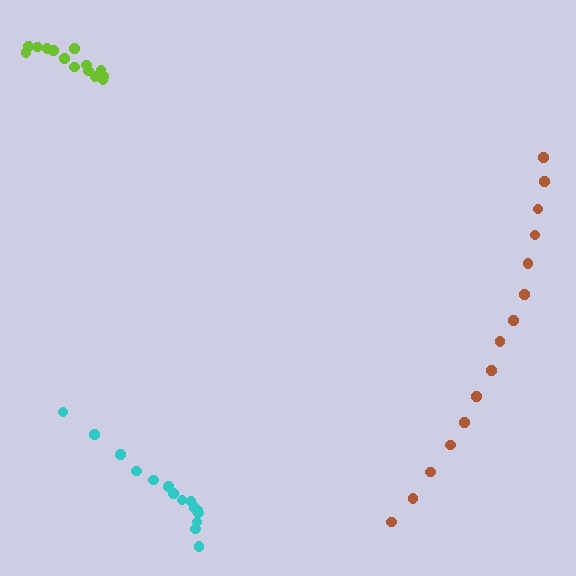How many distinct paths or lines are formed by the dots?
There are 3 distinct paths.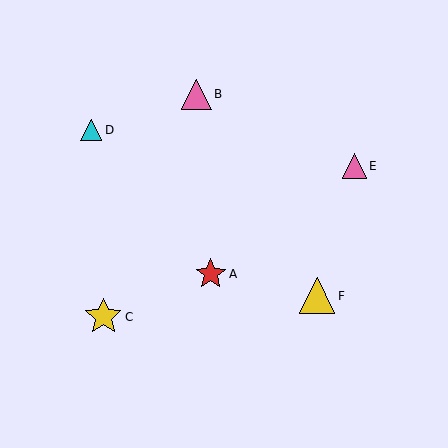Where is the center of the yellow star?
The center of the yellow star is at (103, 317).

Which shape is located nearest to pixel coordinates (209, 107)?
The pink triangle (labeled B) at (196, 94) is nearest to that location.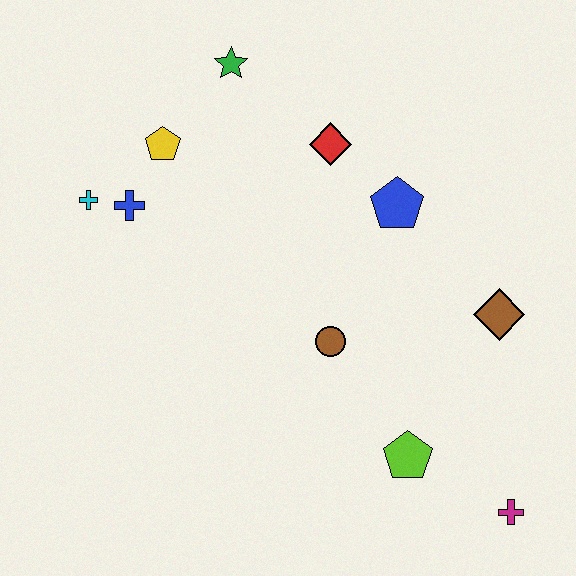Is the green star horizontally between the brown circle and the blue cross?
Yes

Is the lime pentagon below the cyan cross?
Yes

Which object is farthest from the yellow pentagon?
The magenta cross is farthest from the yellow pentagon.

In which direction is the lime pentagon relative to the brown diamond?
The lime pentagon is below the brown diamond.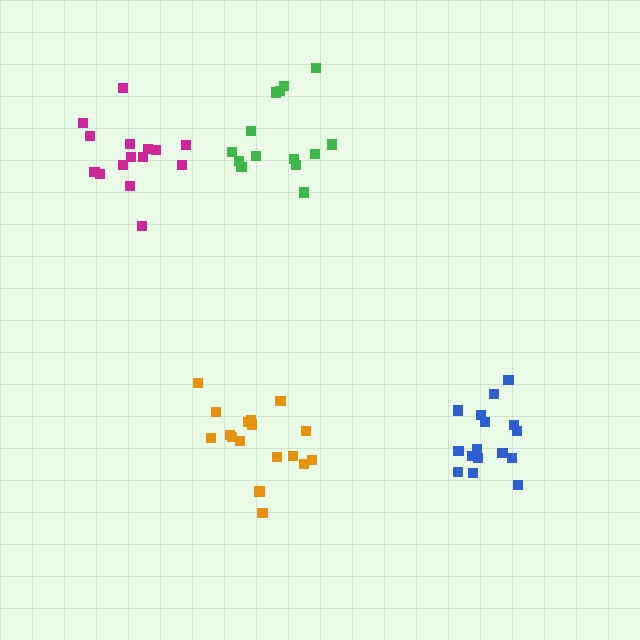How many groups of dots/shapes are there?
There are 4 groups.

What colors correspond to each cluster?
The clusters are colored: magenta, blue, orange, green.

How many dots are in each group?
Group 1: 15 dots, Group 2: 16 dots, Group 3: 17 dots, Group 4: 14 dots (62 total).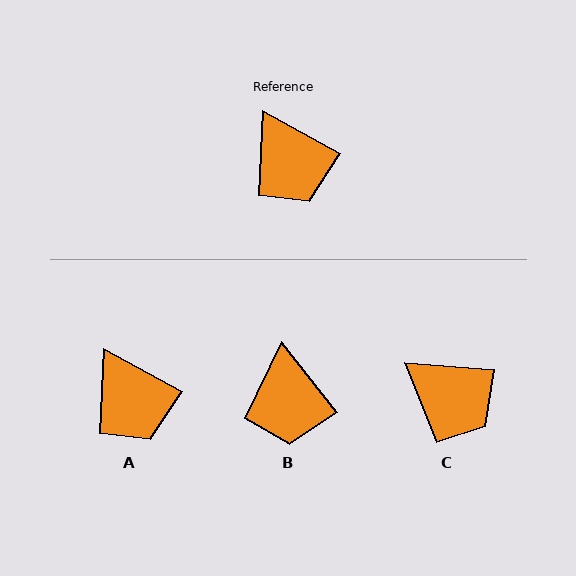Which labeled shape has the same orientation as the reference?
A.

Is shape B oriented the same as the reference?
No, it is off by about 23 degrees.